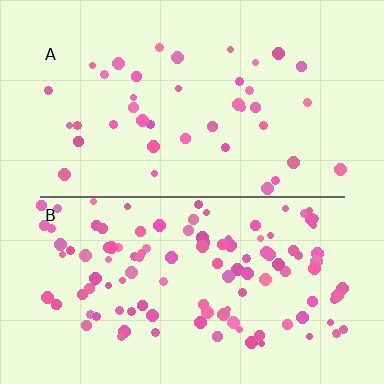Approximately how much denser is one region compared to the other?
Approximately 2.9× — region B over region A.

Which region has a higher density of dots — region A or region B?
B (the bottom).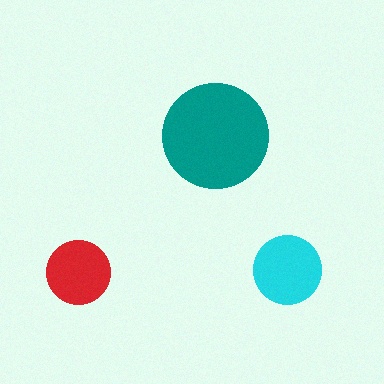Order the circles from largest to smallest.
the teal one, the cyan one, the red one.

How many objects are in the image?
There are 3 objects in the image.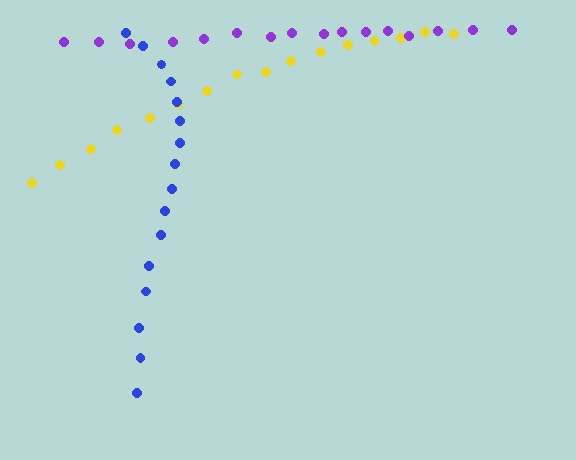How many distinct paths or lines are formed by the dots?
There are 3 distinct paths.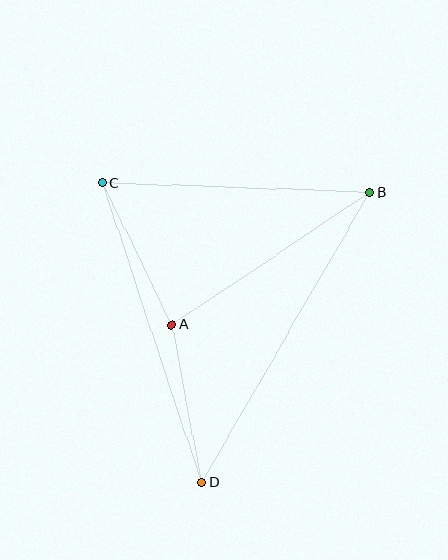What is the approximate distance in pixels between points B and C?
The distance between B and C is approximately 268 pixels.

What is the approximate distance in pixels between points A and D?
The distance between A and D is approximately 160 pixels.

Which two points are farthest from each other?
Points B and D are farthest from each other.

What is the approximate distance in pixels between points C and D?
The distance between C and D is approximately 316 pixels.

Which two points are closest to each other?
Points A and C are closest to each other.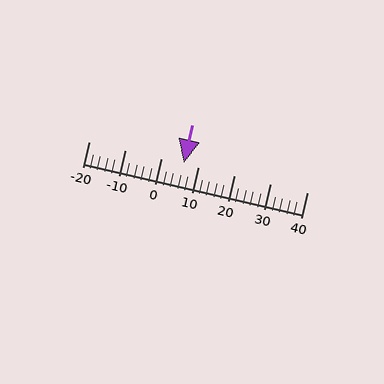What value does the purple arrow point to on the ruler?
The purple arrow points to approximately 6.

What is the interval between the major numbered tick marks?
The major tick marks are spaced 10 units apart.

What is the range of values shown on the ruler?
The ruler shows values from -20 to 40.